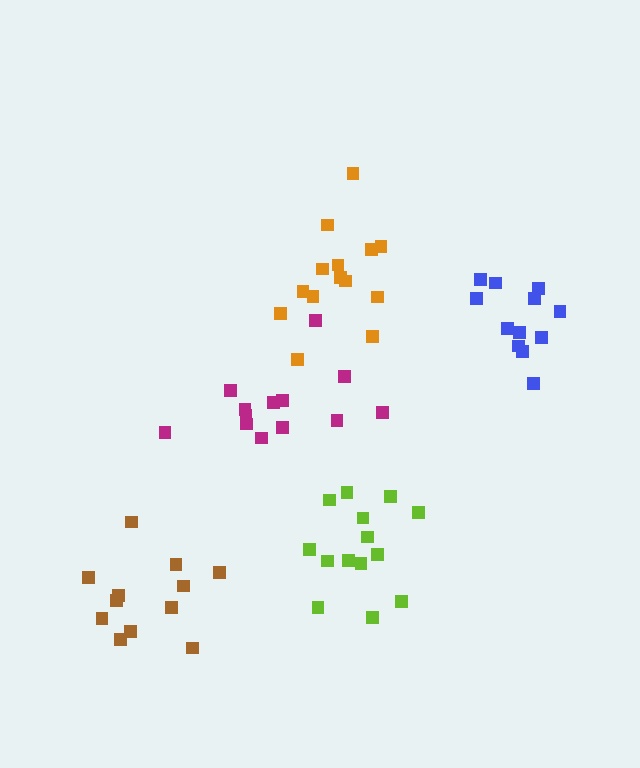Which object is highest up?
The orange cluster is topmost.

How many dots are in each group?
Group 1: 14 dots, Group 2: 12 dots, Group 3: 14 dots, Group 4: 13 dots, Group 5: 12 dots (65 total).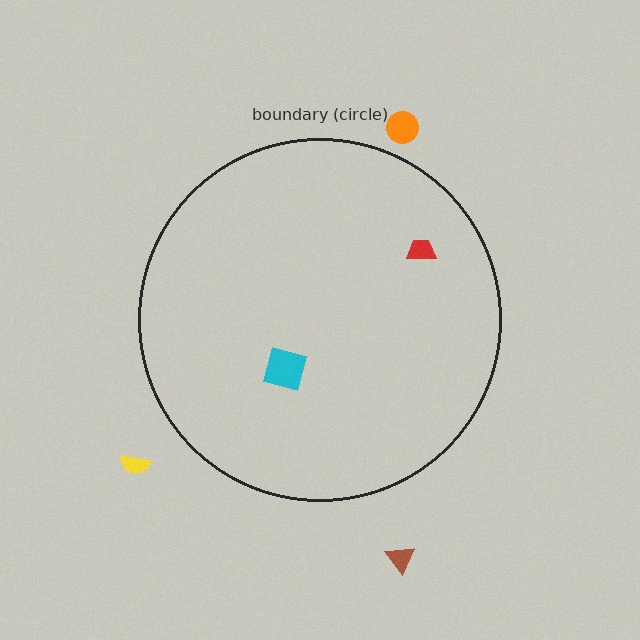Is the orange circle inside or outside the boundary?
Outside.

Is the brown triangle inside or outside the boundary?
Outside.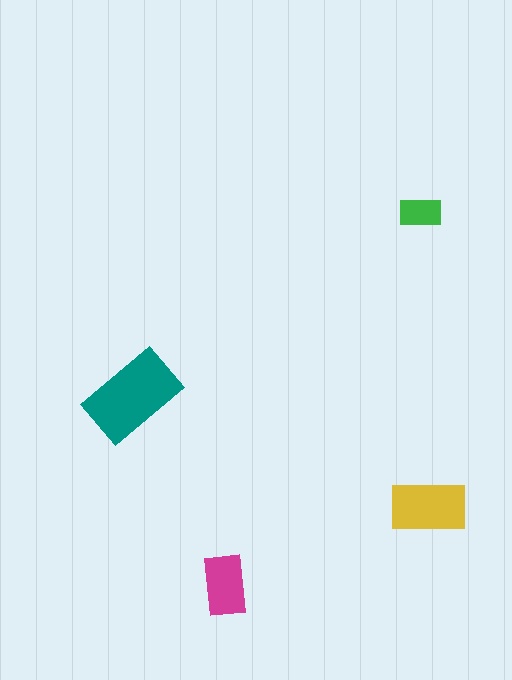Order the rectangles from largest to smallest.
the teal one, the yellow one, the magenta one, the green one.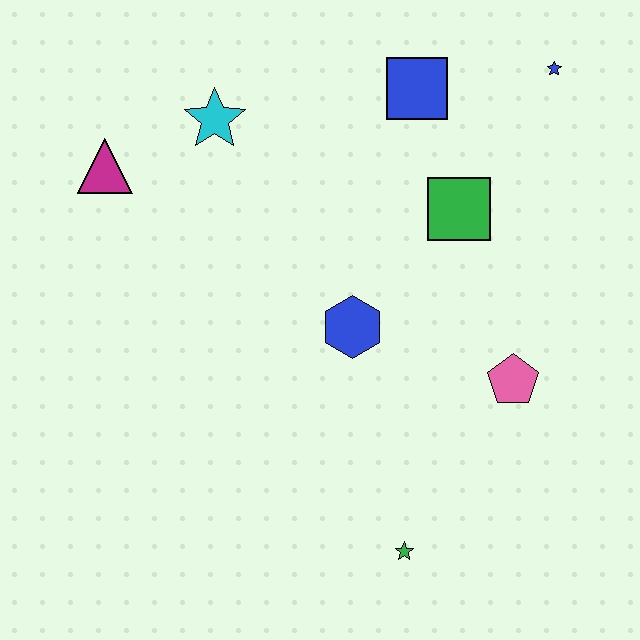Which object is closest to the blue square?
The green square is closest to the blue square.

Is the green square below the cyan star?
Yes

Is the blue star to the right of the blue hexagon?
Yes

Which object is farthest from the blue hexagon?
The blue star is farthest from the blue hexagon.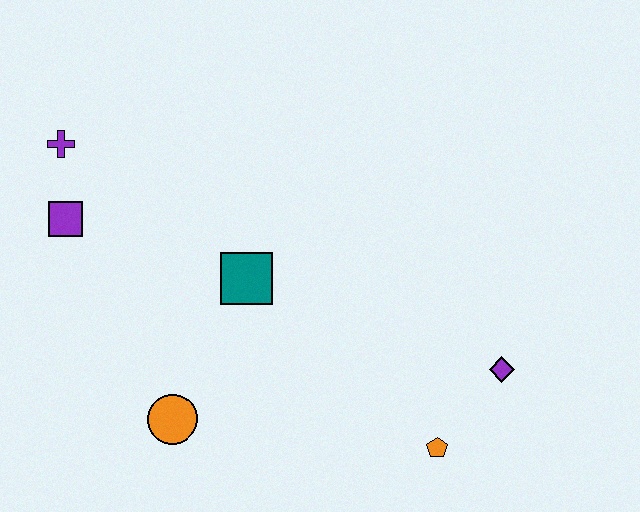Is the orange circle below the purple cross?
Yes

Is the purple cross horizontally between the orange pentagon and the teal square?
No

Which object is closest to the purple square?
The purple cross is closest to the purple square.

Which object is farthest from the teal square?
The purple diamond is farthest from the teal square.